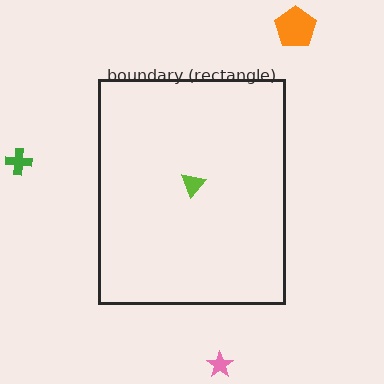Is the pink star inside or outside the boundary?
Outside.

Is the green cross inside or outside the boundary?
Outside.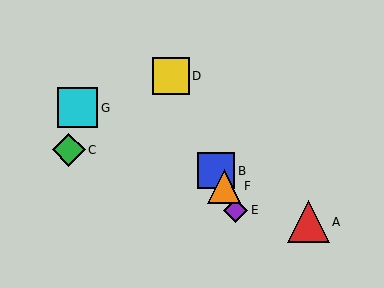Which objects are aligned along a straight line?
Objects B, D, E, F are aligned along a straight line.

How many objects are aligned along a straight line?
4 objects (B, D, E, F) are aligned along a straight line.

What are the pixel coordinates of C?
Object C is at (69, 150).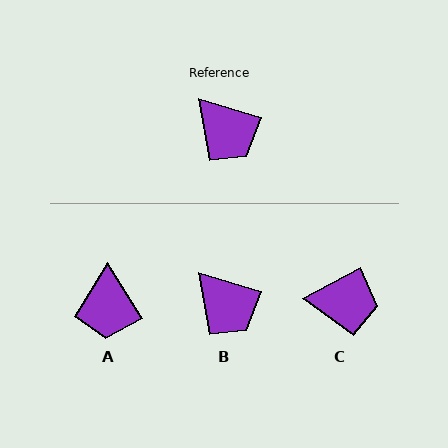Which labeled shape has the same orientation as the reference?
B.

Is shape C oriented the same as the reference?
No, it is off by about 45 degrees.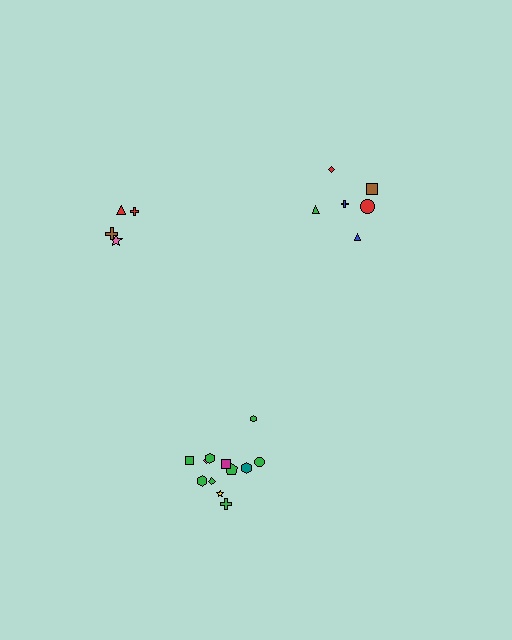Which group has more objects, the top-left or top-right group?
The top-right group.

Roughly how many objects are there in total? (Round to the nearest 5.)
Roughly 20 objects in total.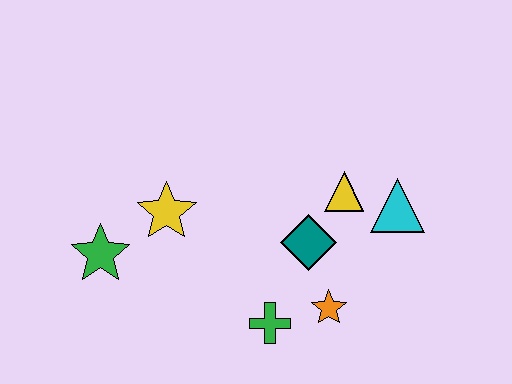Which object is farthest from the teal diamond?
The green star is farthest from the teal diamond.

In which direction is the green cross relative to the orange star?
The green cross is to the left of the orange star.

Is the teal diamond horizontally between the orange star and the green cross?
Yes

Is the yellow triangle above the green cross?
Yes